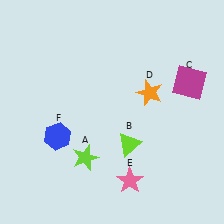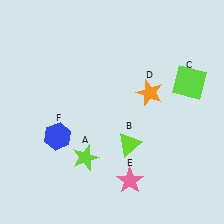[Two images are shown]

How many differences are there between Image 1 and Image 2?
There is 1 difference between the two images.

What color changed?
The square (C) changed from magenta in Image 1 to lime in Image 2.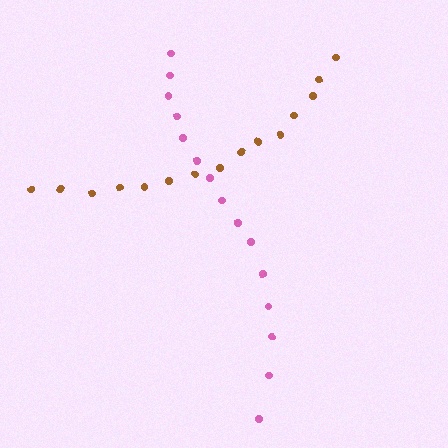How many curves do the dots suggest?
There are 2 distinct paths.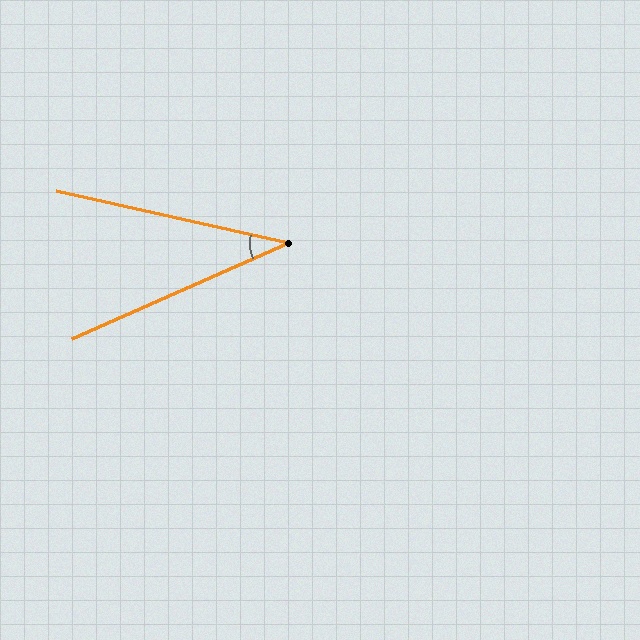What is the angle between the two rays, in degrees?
Approximately 37 degrees.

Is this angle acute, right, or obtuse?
It is acute.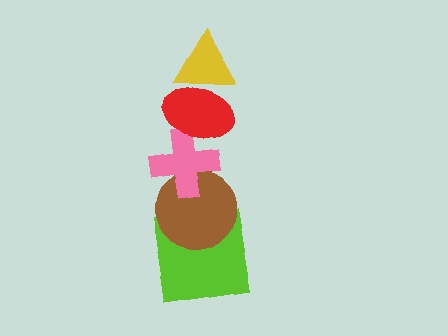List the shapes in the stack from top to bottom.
From top to bottom: the yellow triangle, the red ellipse, the pink cross, the brown circle, the lime square.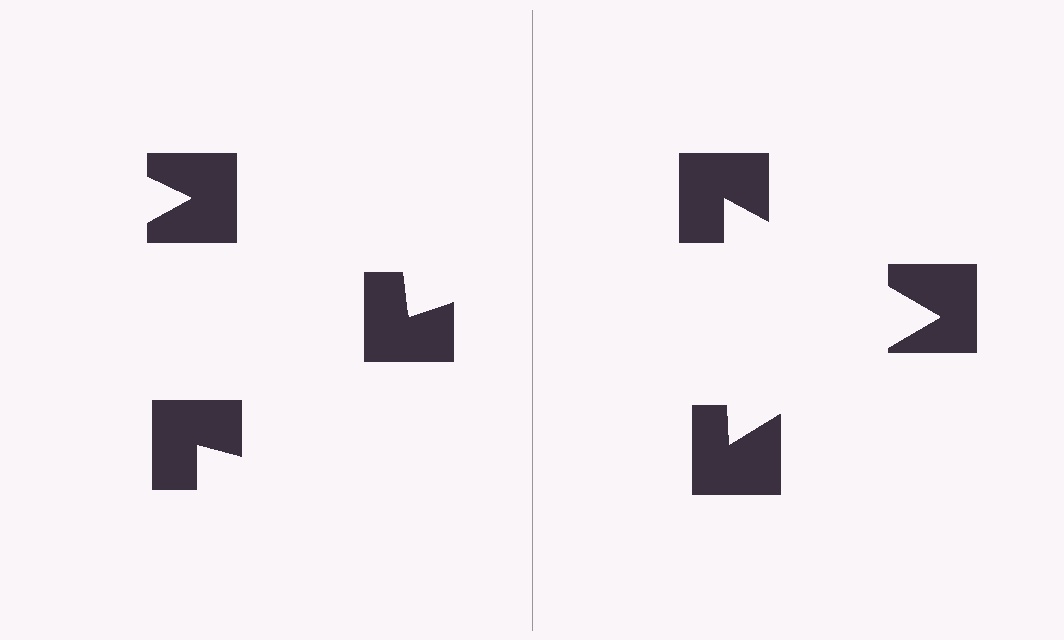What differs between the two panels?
The notched squares are positioned identically on both sides; only the wedge orientations differ. On the right they align to a triangle; on the left they are misaligned.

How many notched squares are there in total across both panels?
6 — 3 on each side.